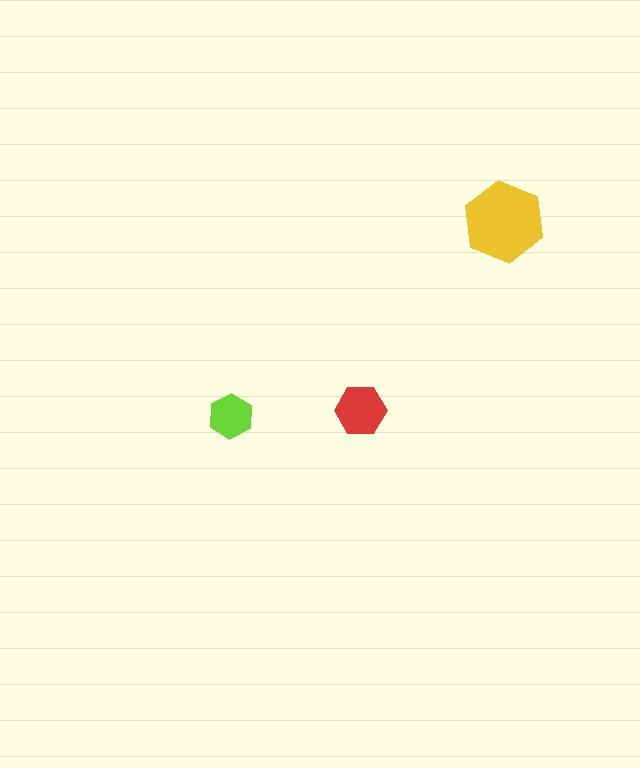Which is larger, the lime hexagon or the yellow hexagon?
The yellow one.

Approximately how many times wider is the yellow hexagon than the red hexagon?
About 1.5 times wider.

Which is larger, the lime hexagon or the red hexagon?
The red one.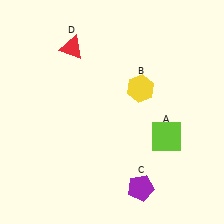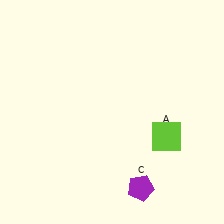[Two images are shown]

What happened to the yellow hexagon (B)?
The yellow hexagon (B) was removed in Image 2. It was in the top-right area of Image 1.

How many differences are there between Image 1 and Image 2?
There are 2 differences between the two images.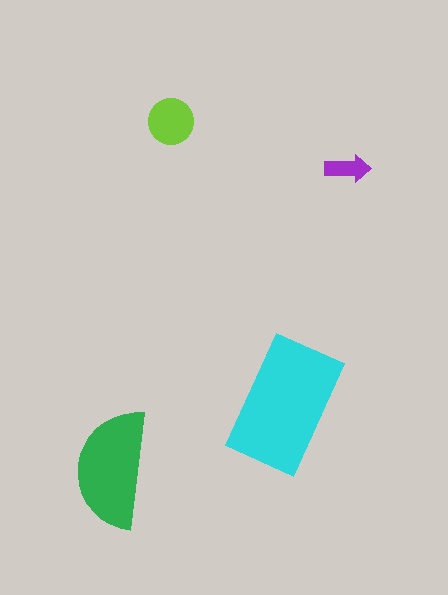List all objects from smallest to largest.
The purple arrow, the lime circle, the green semicircle, the cyan rectangle.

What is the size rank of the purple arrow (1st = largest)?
4th.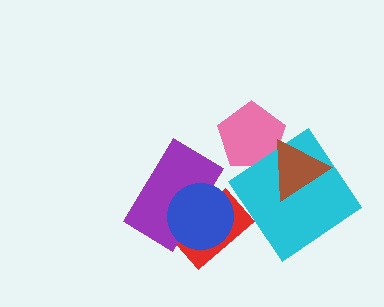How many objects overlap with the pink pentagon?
2 objects overlap with the pink pentagon.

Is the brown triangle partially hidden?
No, no other shape covers it.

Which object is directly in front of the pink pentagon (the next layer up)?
The cyan diamond is directly in front of the pink pentagon.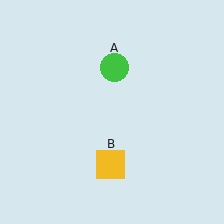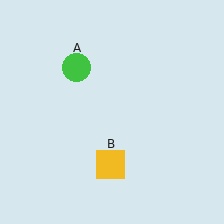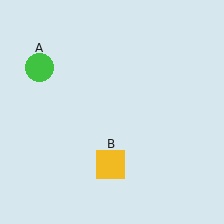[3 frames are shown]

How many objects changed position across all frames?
1 object changed position: green circle (object A).